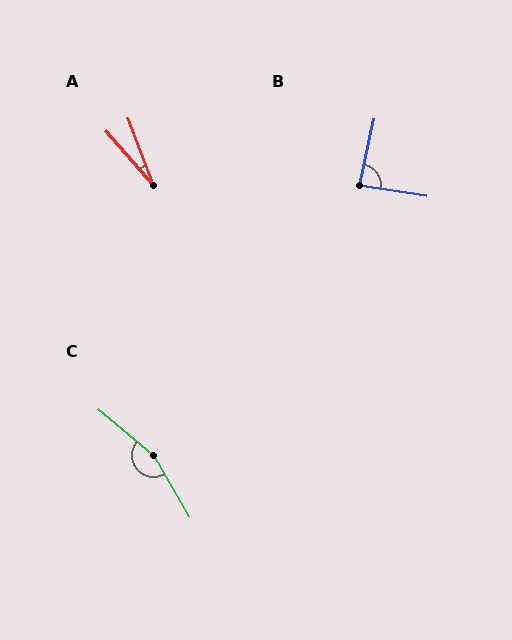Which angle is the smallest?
A, at approximately 20 degrees.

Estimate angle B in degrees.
Approximately 87 degrees.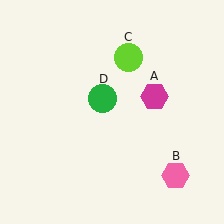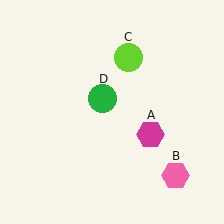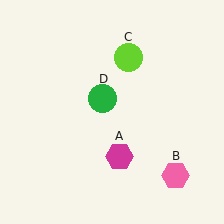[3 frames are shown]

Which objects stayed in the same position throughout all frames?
Pink hexagon (object B) and lime circle (object C) and green circle (object D) remained stationary.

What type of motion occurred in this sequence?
The magenta hexagon (object A) rotated clockwise around the center of the scene.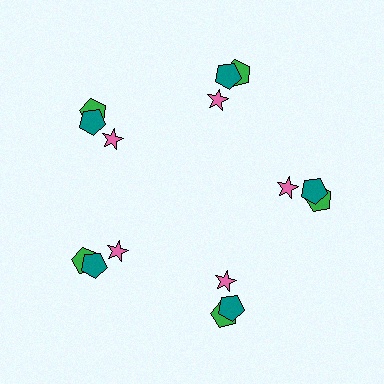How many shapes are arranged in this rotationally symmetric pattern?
There are 15 shapes, arranged in 5 groups of 3.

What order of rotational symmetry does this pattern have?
This pattern has 5-fold rotational symmetry.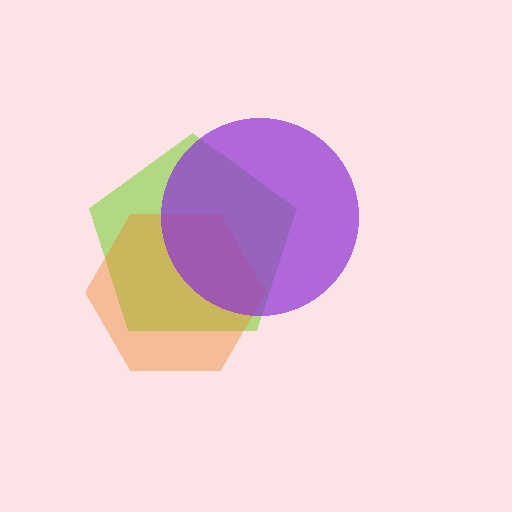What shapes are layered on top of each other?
The layered shapes are: a lime pentagon, an orange hexagon, a purple circle.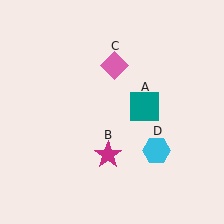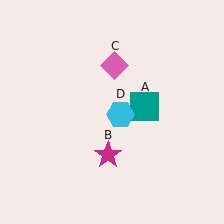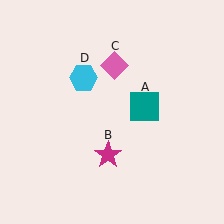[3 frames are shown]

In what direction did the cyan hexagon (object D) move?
The cyan hexagon (object D) moved up and to the left.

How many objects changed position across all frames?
1 object changed position: cyan hexagon (object D).